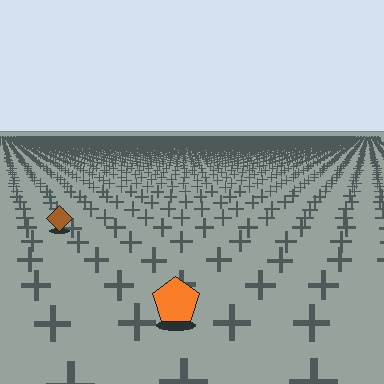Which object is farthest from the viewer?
The brown diamond is farthest from the viewer. It appears smaller and the ground texture around it is denser.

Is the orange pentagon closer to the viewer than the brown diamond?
Yes. The orange pentagon is closer — you can tell from the texture gradient: the ground texture is coarser near it.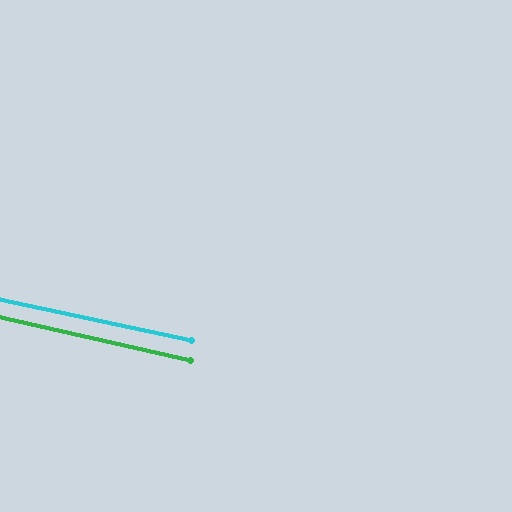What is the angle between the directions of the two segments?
Approximately 1 degree.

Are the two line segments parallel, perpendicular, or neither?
Parallel — their directions differ by only 0.8°.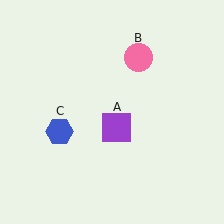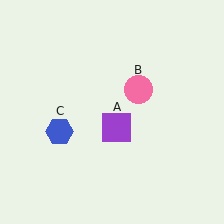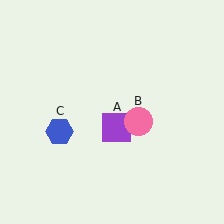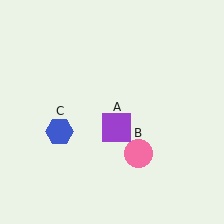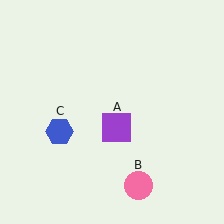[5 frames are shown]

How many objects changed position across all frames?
1 object changed position: pink circle (object B).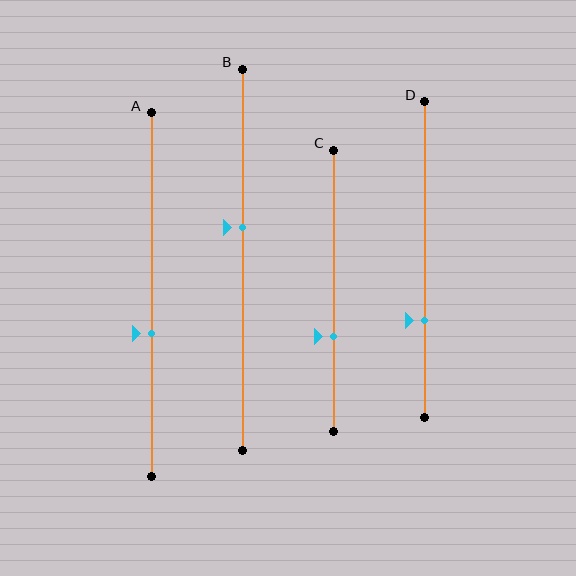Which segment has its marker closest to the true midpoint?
Segment B has its marker closest to the true midpoint.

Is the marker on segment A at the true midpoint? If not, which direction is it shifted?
No, the marker on segment A is shifted downward by about 11% of the segment length.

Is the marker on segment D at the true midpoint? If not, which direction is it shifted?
No, the marker on segment D is shifted downward by about 19% of the segment length.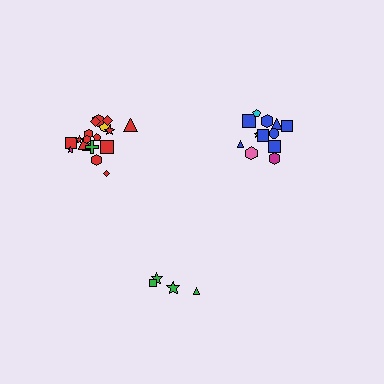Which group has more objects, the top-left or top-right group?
The top-left group.